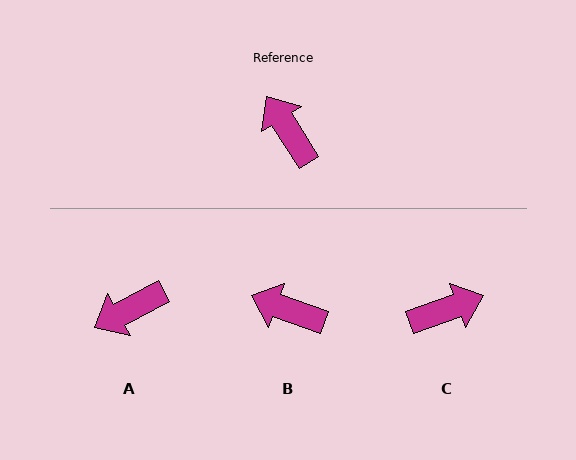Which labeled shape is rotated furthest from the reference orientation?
C, about 102 degrees away.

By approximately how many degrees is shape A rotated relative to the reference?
Approximately 86 degrees counter-clockwise.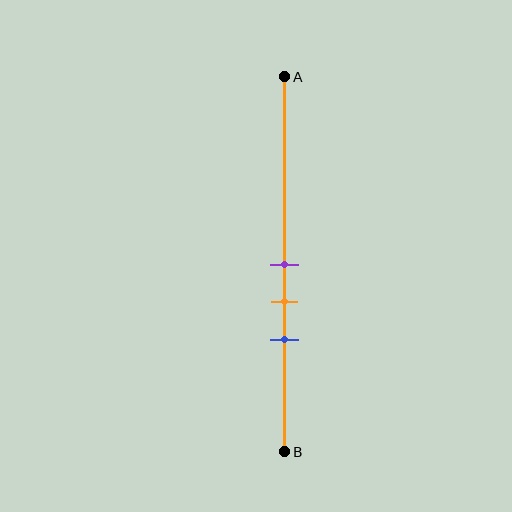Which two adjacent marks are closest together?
The purple and orange marks are the closest adjacent pair.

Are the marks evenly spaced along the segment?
Yes, the marks are approximately evenly spaced.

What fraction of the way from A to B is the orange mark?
The orange mark is approximately 60% (0.6) of the way from A to B.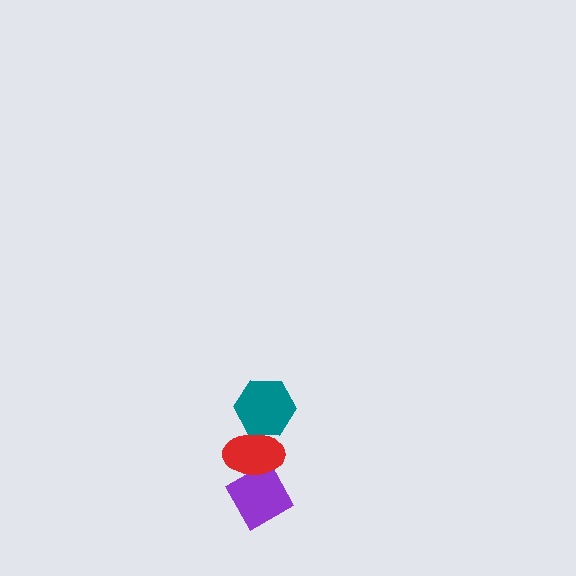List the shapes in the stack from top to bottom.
From top to bottom: the teal hexagon, the red ellipse, the purple diamond.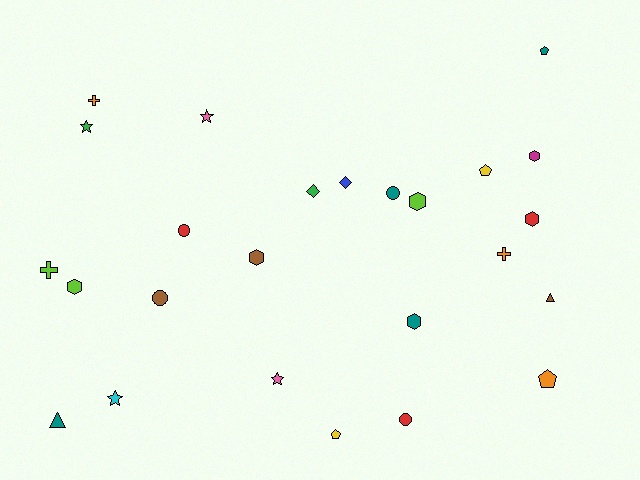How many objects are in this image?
There are 25 objects.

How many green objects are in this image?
There are 2 green objects.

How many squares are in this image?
There are no squares.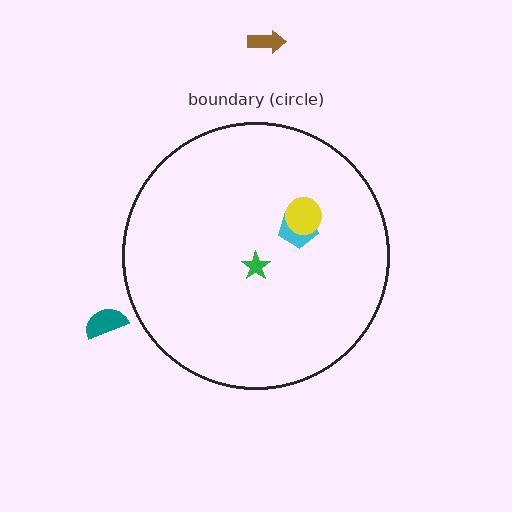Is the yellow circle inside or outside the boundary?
Inside.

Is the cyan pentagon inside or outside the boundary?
Inside.